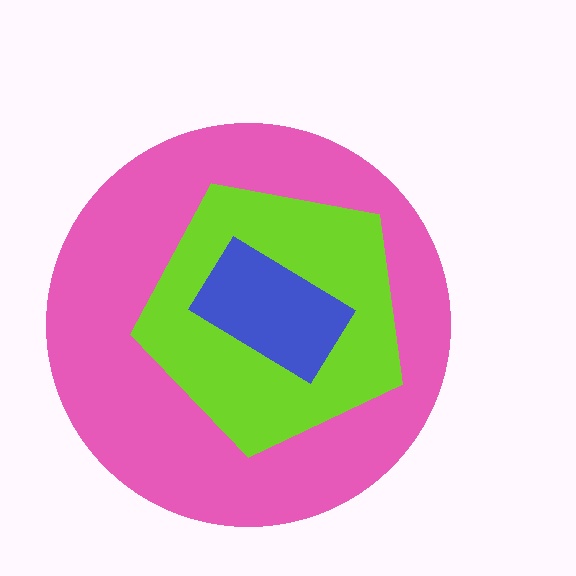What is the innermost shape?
The blue rectangle.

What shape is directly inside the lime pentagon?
The blue rectangle.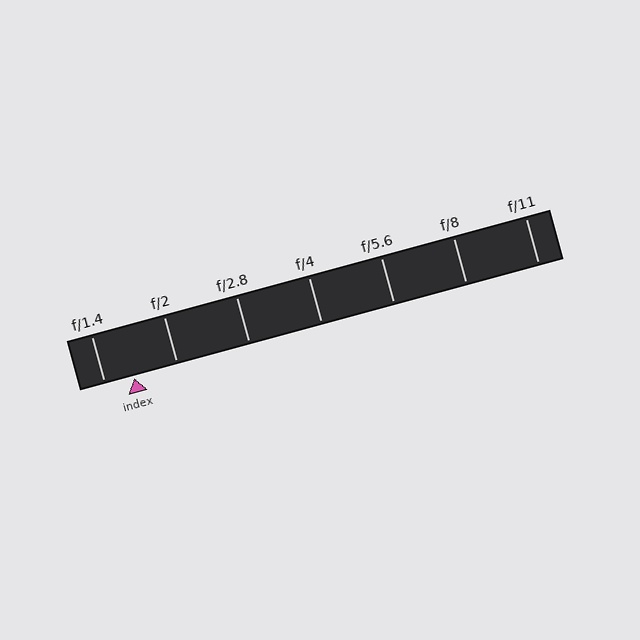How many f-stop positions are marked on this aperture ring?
There are 7 f-stop positions marked.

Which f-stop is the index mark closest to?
The index mark is closest to f/1.4.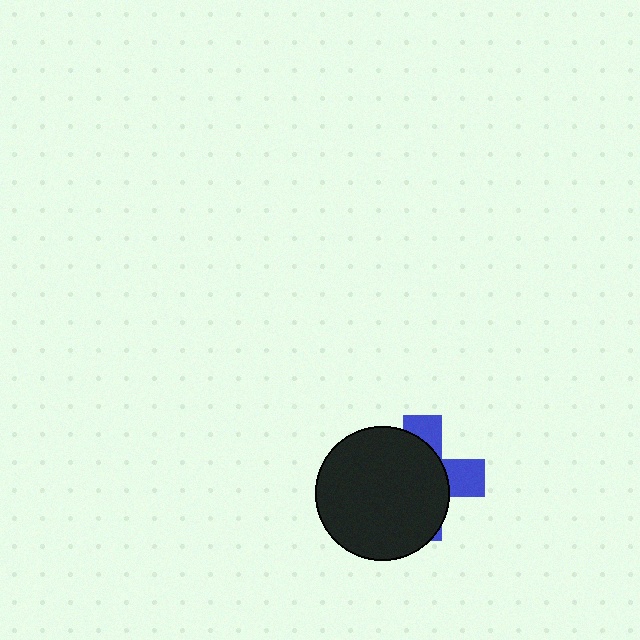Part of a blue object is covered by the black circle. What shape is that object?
It is a cross.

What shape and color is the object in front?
The object in front is a black circle.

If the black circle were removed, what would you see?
You would see the complete blue cross.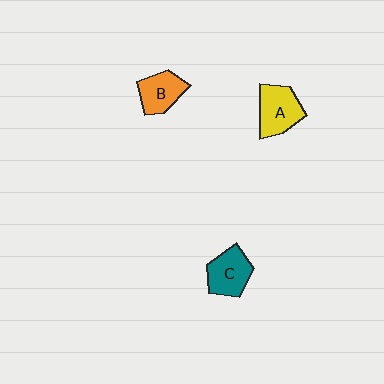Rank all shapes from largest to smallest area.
From largest to smallest: A (yellow), C (teal), B (orange).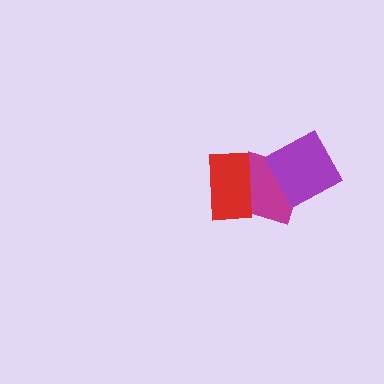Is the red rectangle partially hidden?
No, no other shape covers it.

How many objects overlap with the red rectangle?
1 object overlaps with the red rectangle.